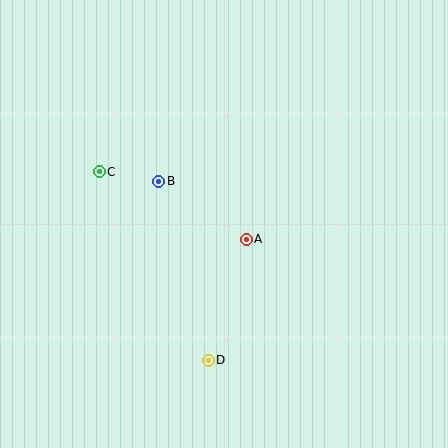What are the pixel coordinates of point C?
Point C is at (99, 172).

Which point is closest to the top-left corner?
Point C is closest to the top-left corner.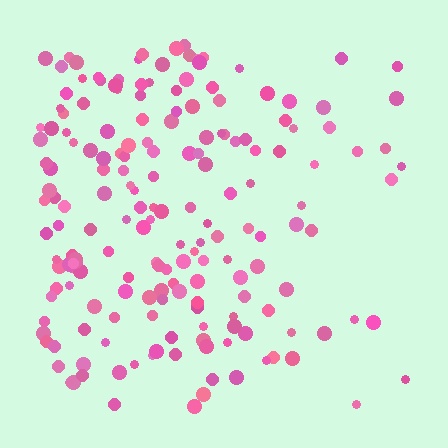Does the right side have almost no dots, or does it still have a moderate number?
Still a moderate number, just noticeably fewer than the left.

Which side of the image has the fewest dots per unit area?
The right.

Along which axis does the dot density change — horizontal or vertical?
Horizontal.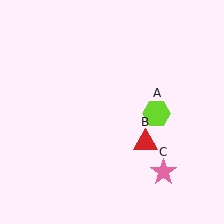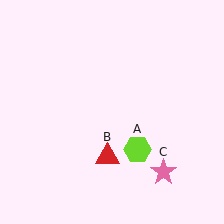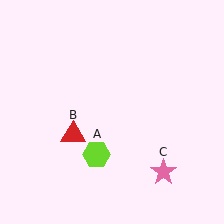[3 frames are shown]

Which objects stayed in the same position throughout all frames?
Pink star (object C) remained stationary.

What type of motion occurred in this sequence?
The lime hexagon (object A), red triangle (object B) rotated clockwise around the center of the scene.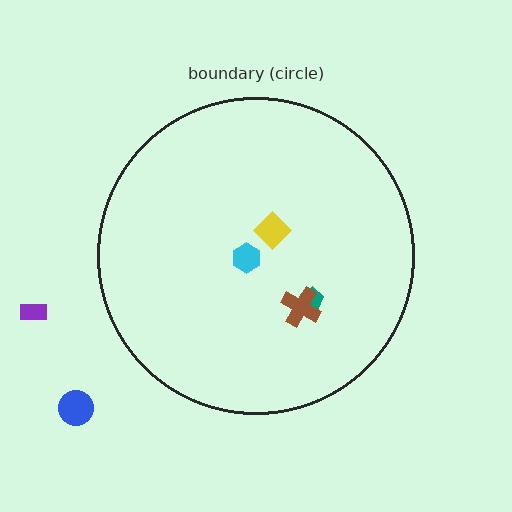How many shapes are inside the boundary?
4 inside, 2 outside.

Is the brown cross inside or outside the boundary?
Inside.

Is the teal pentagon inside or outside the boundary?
Inside.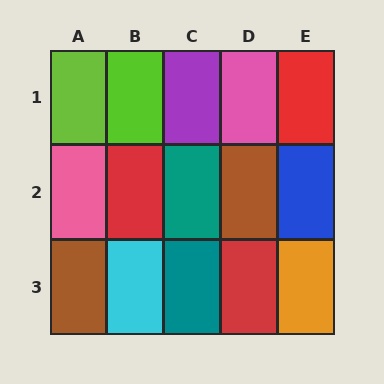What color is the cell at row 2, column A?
Pink.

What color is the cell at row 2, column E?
Blue.